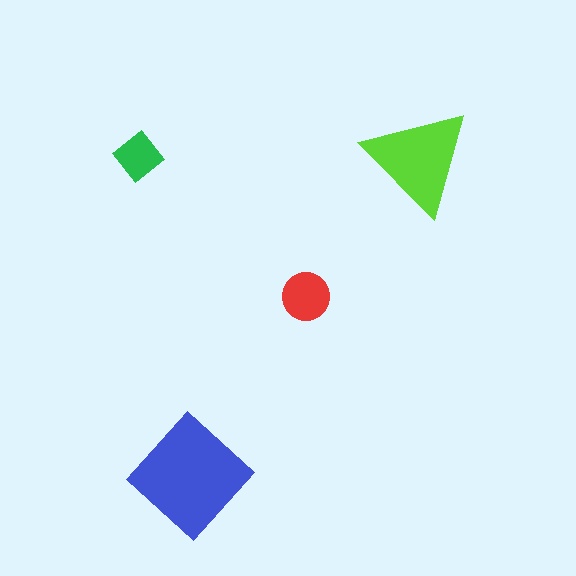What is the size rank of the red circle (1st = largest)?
3rd.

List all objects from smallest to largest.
The green diamond, the red circle, the lime triangle, the blue diamond.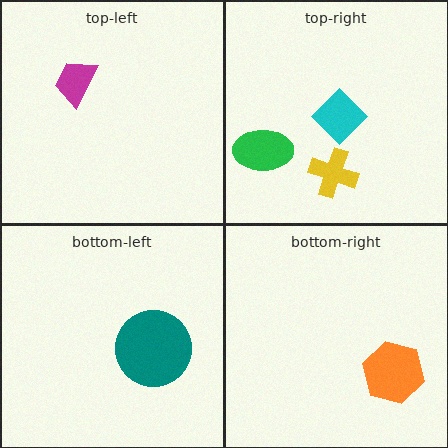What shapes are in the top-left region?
The magenta trapezoid.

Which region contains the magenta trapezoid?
The top-left region.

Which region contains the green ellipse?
The top-right region.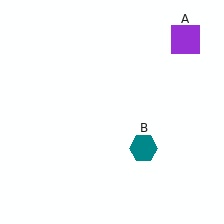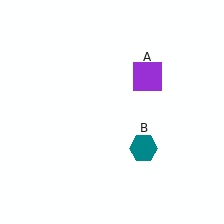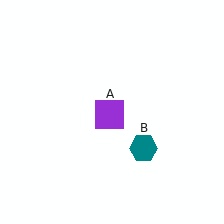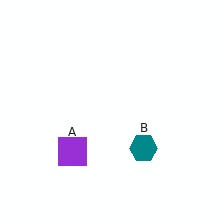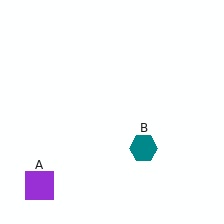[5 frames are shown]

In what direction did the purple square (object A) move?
The purple square (object A) moved down and to the left.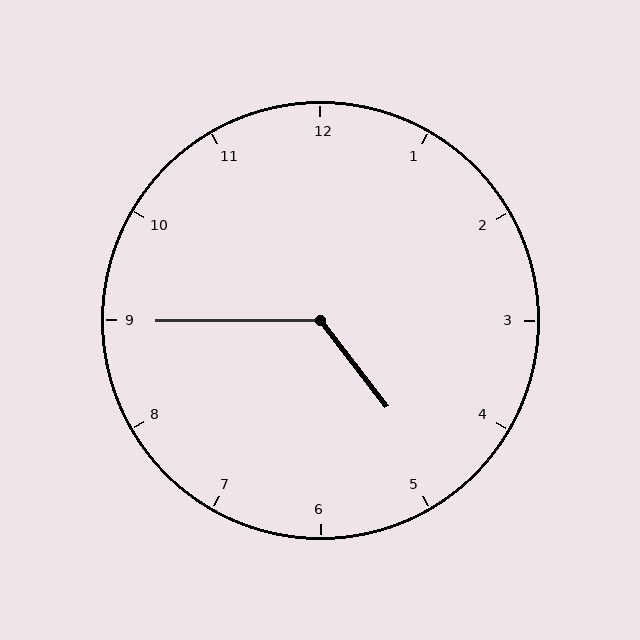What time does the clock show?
4:45.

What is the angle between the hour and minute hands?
Approximately 128 degrees.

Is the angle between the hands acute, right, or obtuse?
It is obtuse.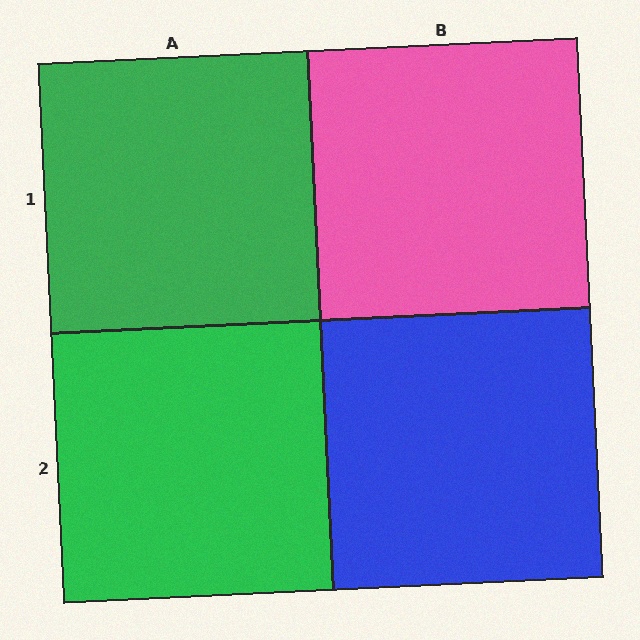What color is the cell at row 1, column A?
Green.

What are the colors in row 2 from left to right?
Green, blue.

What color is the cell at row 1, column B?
Pink.